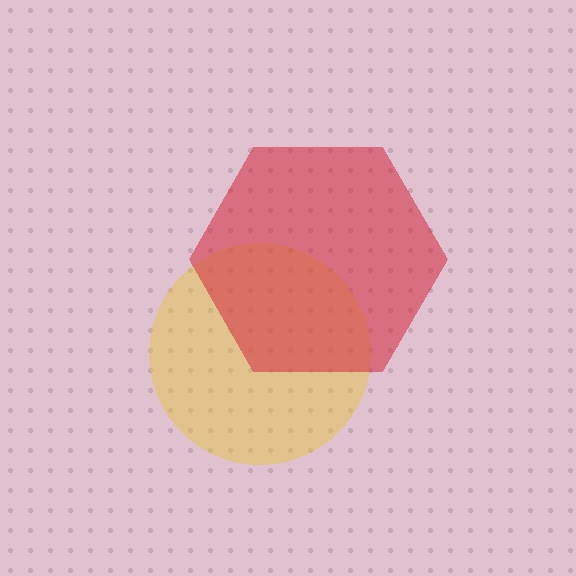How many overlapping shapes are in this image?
There are 2 overlapping shapes in the image.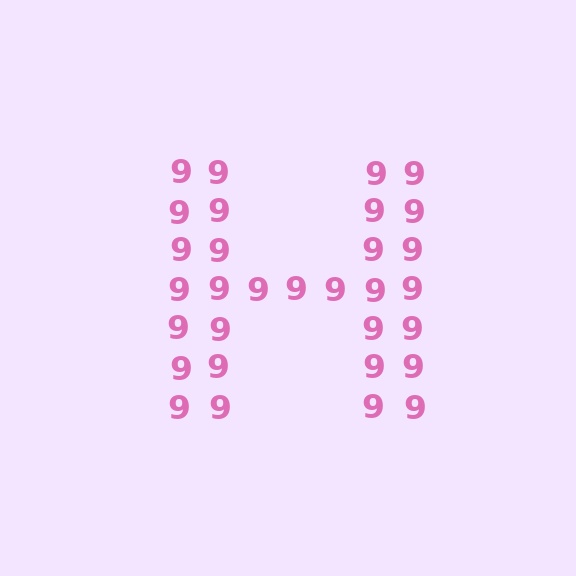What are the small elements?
The small elements are digit 9's.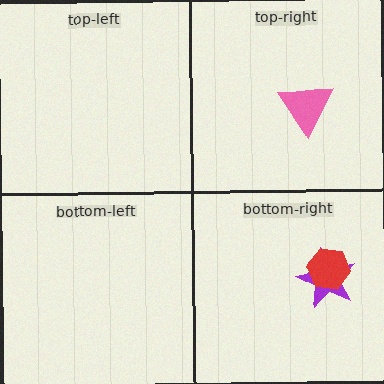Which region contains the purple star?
The bottom-right region.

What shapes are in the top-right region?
The pink triangle.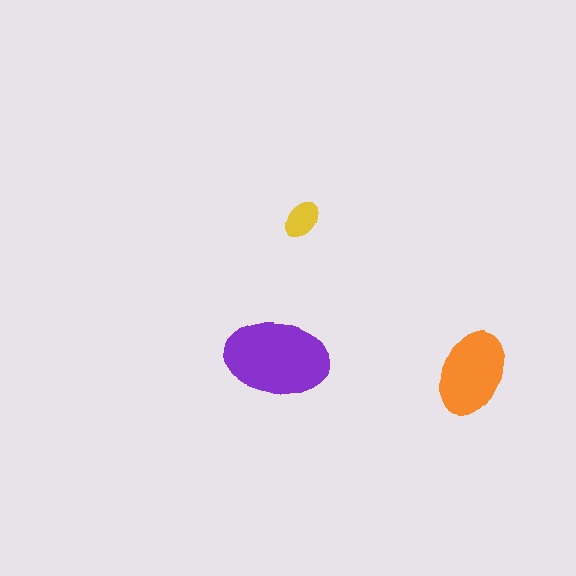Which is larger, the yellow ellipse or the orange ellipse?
The orange one.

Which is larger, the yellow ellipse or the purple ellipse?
The purple one.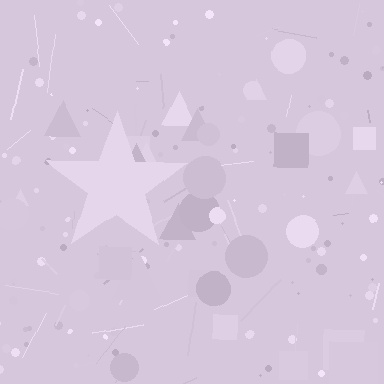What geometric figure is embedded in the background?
A star is embedded in the background.